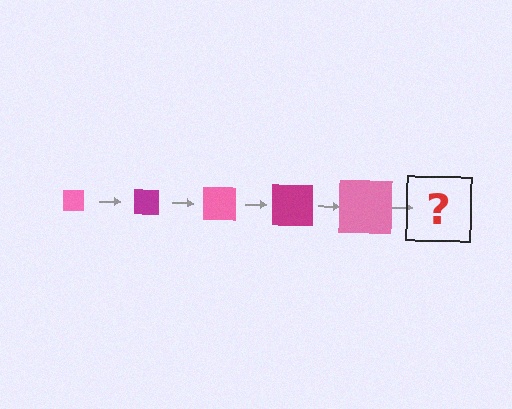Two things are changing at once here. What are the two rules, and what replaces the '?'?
The two rules are that the square grows larger each step and the color cycles through pink and magenta. The '?' should be a magenta square, larger than the previous one.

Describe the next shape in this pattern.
It should be a magenta square, larger than the previous one.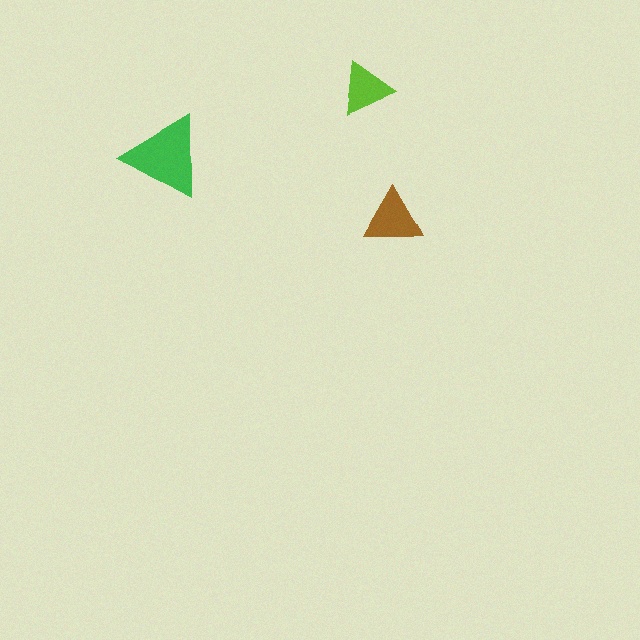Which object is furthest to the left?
The green triangle is leftmost.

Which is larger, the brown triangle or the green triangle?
The green one.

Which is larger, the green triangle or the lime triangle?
The green one.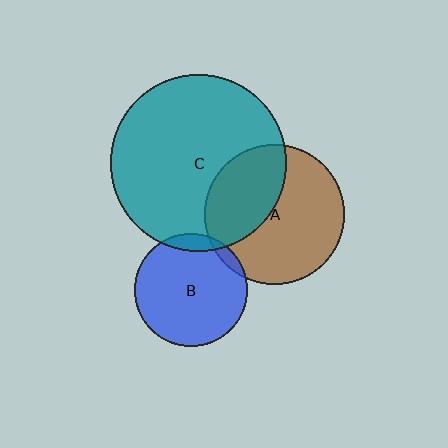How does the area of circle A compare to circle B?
Approximately 1.5 times.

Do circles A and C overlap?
Yes.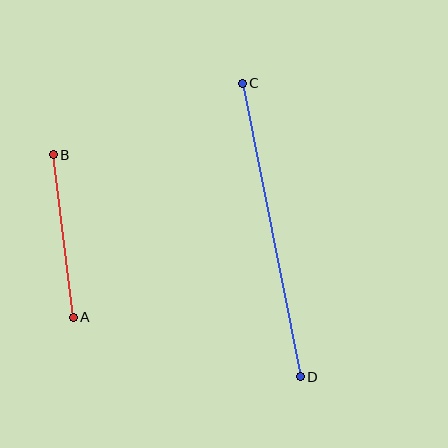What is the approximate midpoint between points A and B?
The midpoint is at approximately (63, 236) pixels.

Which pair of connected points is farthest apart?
Points C and D are farthest apart.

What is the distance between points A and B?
The distance is approximately 164 pixels.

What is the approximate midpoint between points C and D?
The midpoint is at approximately (271, 230) pixels.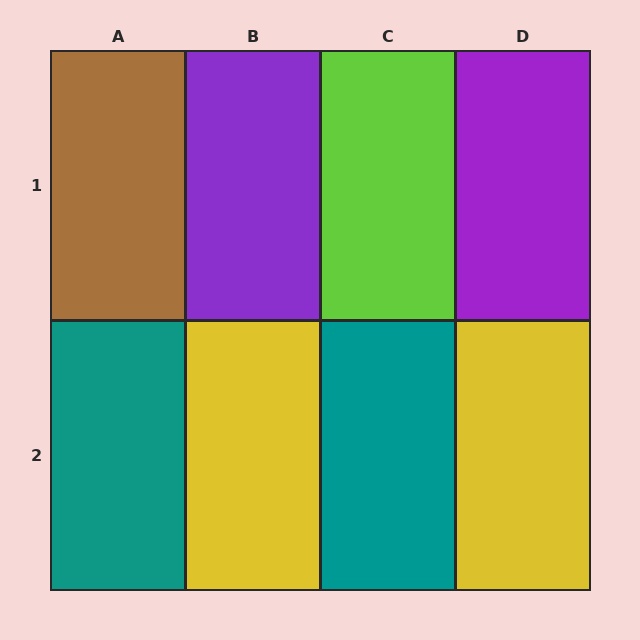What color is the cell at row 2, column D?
Yellow.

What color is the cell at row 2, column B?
Yellow.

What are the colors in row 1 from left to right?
Brown, purple, lime, purple.